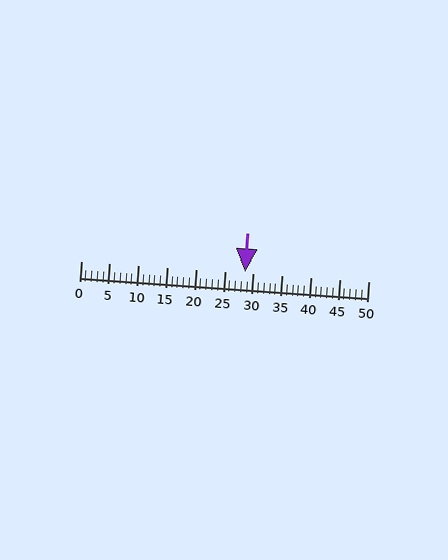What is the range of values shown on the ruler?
The ruler shows values from 0 to 50.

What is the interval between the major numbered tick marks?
The major tick marks are spaced 5 units apart.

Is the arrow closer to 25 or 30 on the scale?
The arrow is closer to 30.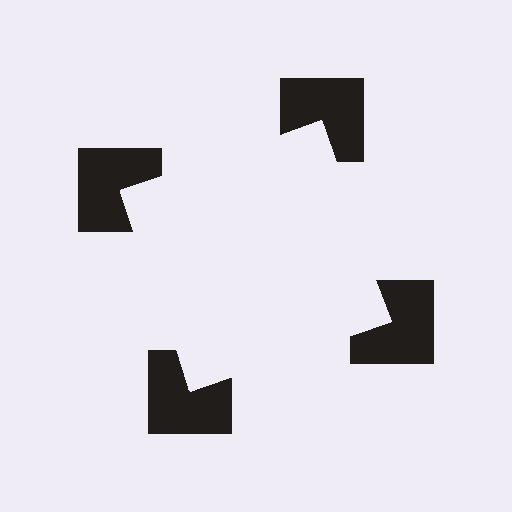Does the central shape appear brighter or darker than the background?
It typically appears slightly brighter than the background, even though no actual brightness change is drawn.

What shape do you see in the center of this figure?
An illusory square — its edges are inferred from the aligned wedge cuts in the notched squares, not physically drawn.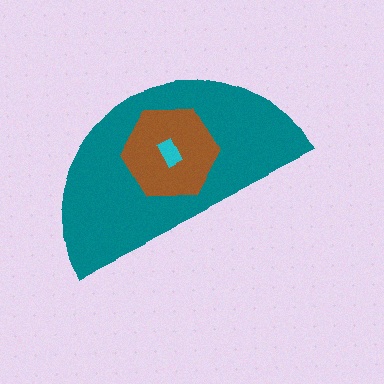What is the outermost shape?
The teal semicircle.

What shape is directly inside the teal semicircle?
The brown hexagon.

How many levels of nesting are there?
3.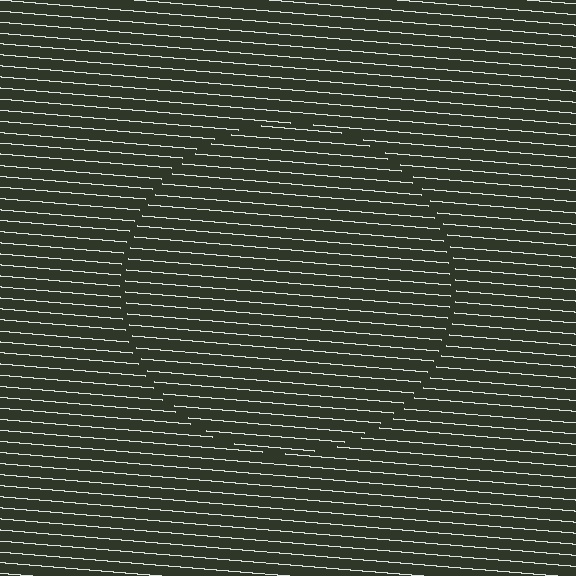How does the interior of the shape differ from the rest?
The interior of the shape contains the same grating, shifted by half a period — the contour is defined by the phase discontinuity where line-ends from the inner and outer gratings abut.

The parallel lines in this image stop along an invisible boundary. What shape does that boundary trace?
An illusory circle. The interior of the shape contains the same grating, shifted by half a period — the contour is defined by the phase discontinuity where line-ends from the inner and outer gratings abut.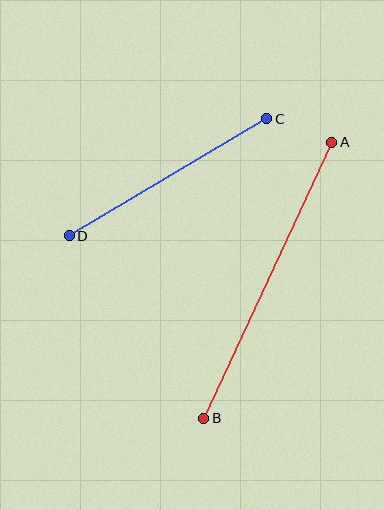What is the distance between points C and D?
The distance is approximately 229 pixels.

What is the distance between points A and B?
The distance is approximately 304 pixels.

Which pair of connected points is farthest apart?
Points A and B are farthest apart.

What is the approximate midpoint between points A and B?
The midpoint is at approximately (268, 280) pixels.